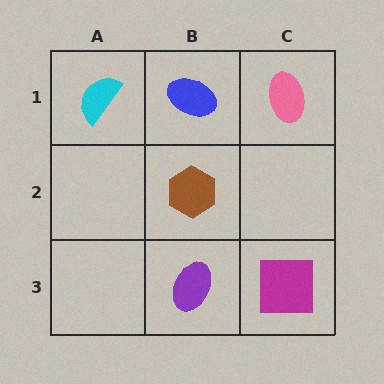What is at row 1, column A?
A cyan semicircle.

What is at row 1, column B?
A blue ellipse.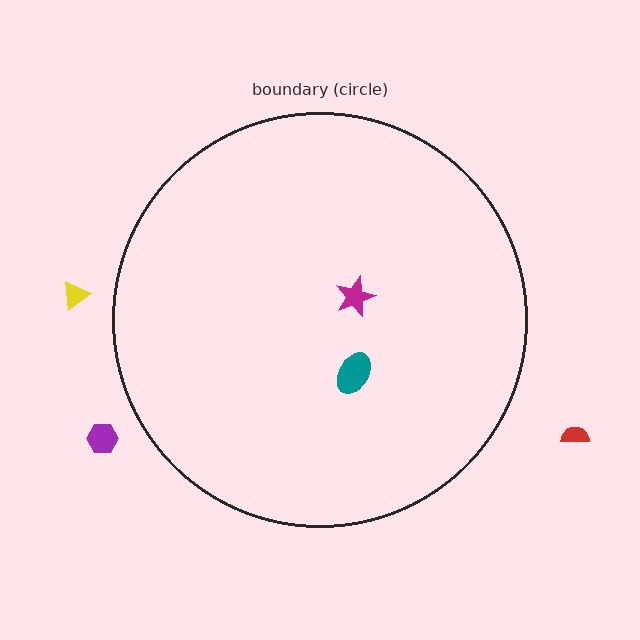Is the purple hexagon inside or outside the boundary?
Outside.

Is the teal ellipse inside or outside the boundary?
Inside.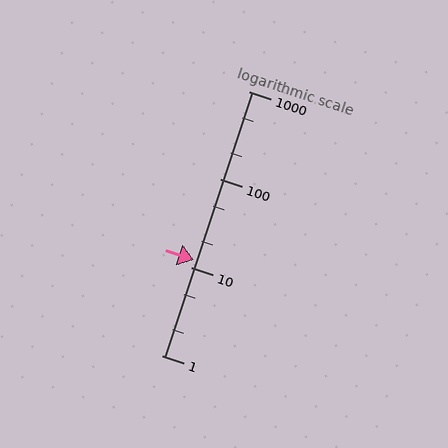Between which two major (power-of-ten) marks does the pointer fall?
The pointer is between 10 and 100.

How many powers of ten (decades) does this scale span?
The scale spans 3 decades, from 1 to 1000.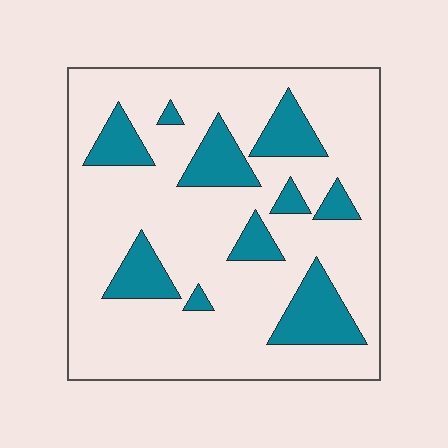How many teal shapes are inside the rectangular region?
10.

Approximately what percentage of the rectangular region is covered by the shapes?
Approximately 20%.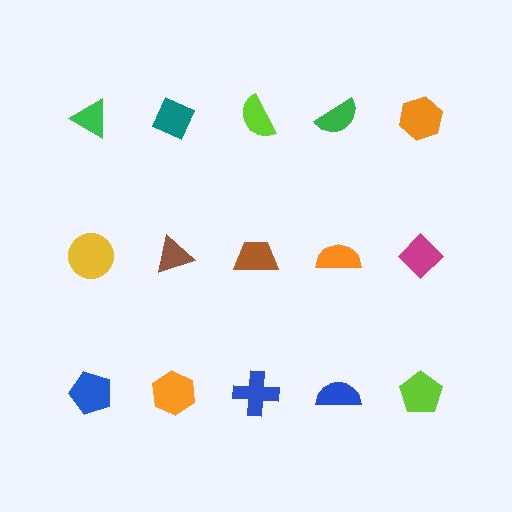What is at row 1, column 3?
A lime semicircle.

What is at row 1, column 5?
An orange hexagon.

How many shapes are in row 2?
5 shapes.